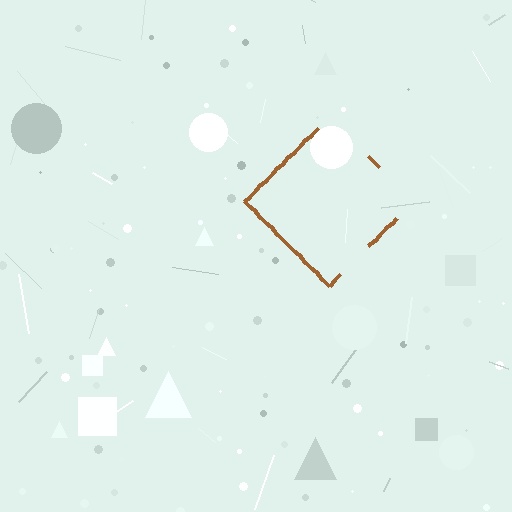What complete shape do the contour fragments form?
The contour fragments form a diamond.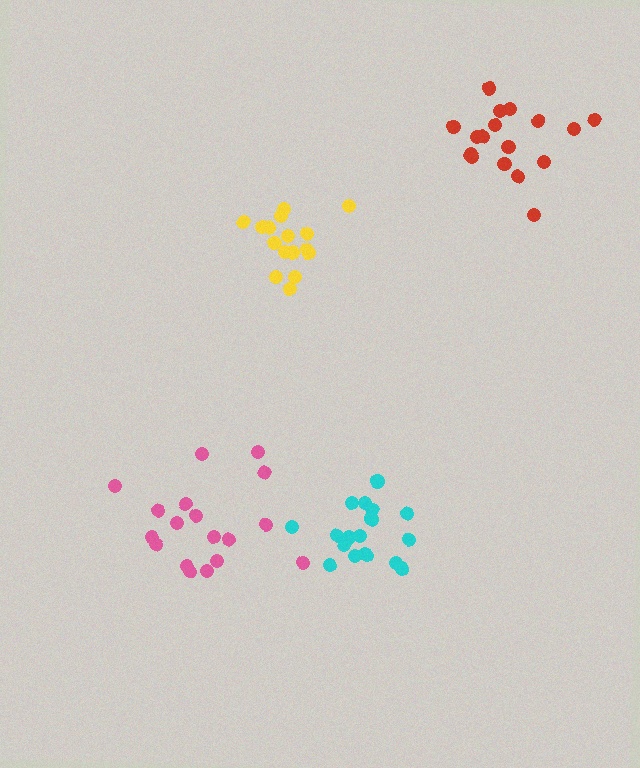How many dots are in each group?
Group 1: 16 dots, Group 2: 18 dots, Group 3: 18 dots, Group 4: 17 dots (69 total).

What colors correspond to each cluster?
The clusters are colored: yellow, pink, cyan, red.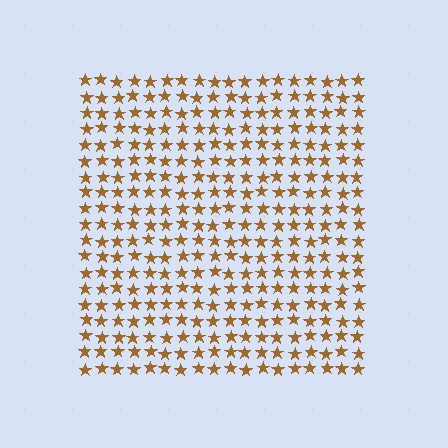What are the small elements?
The small elements are stars.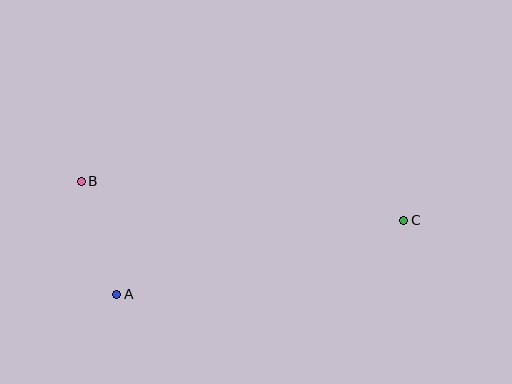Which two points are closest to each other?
Points A and B are closest to each other.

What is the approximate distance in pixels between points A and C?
The distance between A and C is approximately 297 pixels.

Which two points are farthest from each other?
Points B and C are farthest from each other.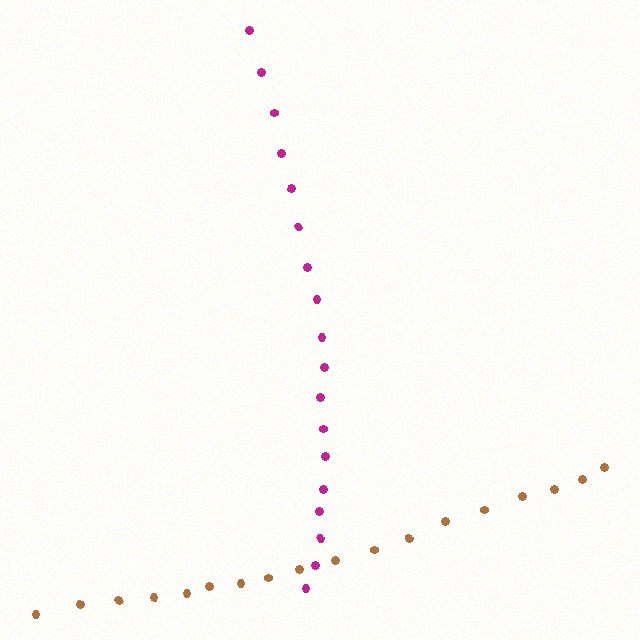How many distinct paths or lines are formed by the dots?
There are 2 distinct paths.